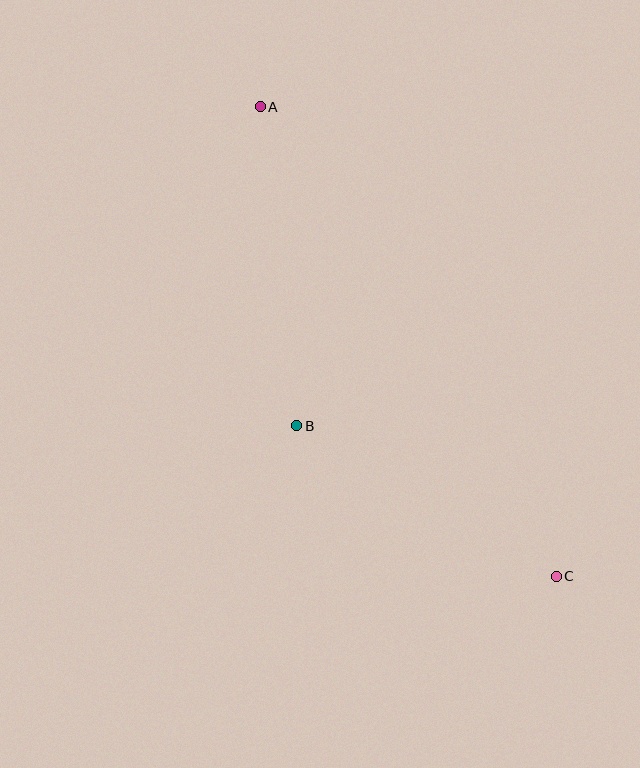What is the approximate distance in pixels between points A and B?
The distance between A and B is approximately 321 pixels.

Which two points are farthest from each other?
Points A and C are farthest from each other.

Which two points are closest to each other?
Points B and C are closest to each other.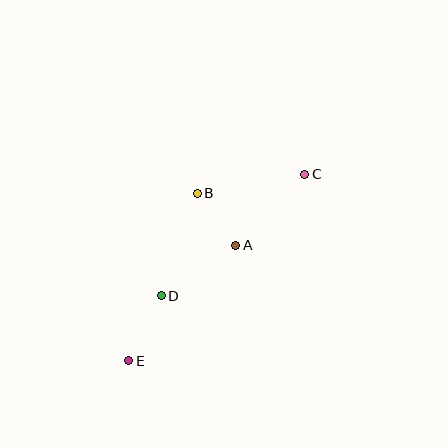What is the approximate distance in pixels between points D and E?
The distance between D and E is approximately 73 pixels.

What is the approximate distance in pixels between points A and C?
The distance between A and C is approximately 99 pixels.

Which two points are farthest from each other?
Points C and E are farthest from each other.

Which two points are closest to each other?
Points A and B are closest to each other.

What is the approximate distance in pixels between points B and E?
The distance between B and E is approximately 181 pixels.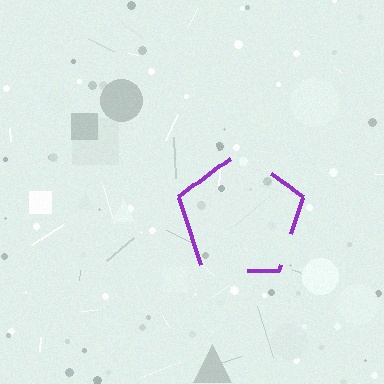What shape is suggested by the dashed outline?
The dashed outline suggests a pentagon.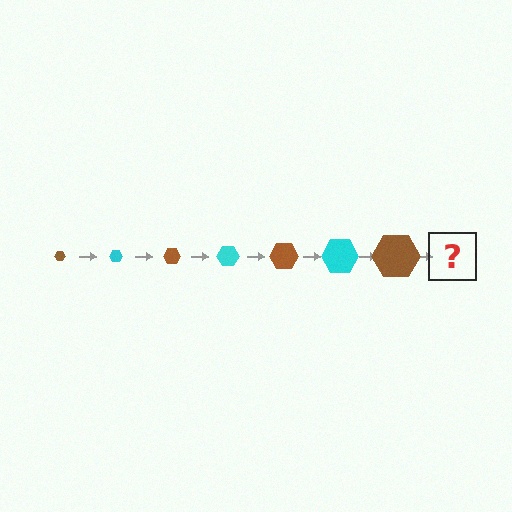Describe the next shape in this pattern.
It should be a cyan hexagon, larger than the previous one.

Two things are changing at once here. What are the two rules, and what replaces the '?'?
The two rules are that the hexagon grows larger each step and the color cycles through brown and cyan. The '?' should be a cyan hexagon, larger than the previous one.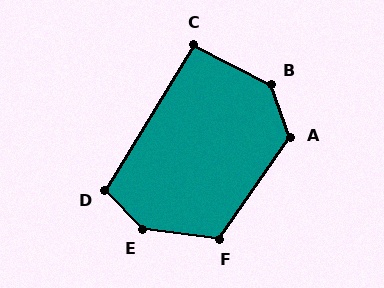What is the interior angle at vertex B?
Approximately 137 degrees (obtuse).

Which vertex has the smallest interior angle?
C, at approximately 94 degrees.